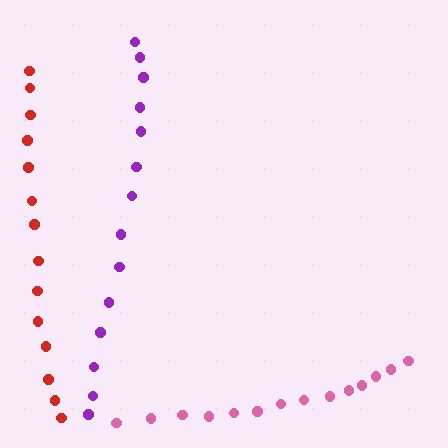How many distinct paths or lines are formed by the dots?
There are 3 distinct paths.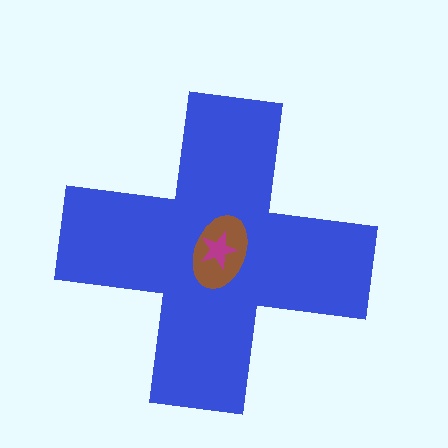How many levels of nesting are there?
3.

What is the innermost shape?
The magenta star.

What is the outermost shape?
The blue cross.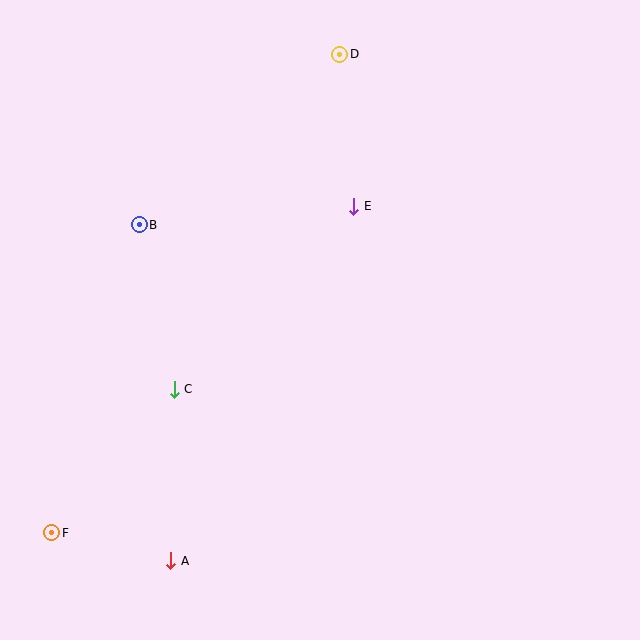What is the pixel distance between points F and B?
The distance between F and B is 320 pixels.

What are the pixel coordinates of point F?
Point F is at (52, 533).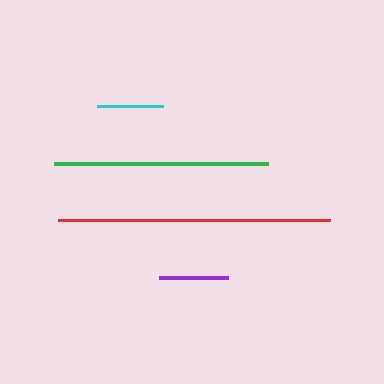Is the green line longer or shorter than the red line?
The red line is longer than the green line.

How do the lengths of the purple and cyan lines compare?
The purple and cyan lines are approximately the same length.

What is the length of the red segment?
The red segment is approximately 272 pixels long.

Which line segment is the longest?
The red line is the longest at approximately 272 pixels.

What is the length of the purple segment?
The purple segment is approximately 69 pixels long.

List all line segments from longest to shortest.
From longest to shortest: red, green, purple, cyan.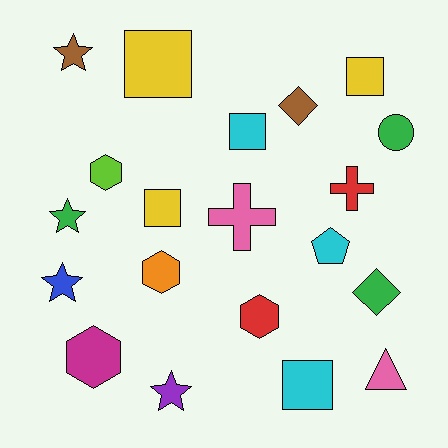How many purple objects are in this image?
There is 1 purple object.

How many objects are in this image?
There are 20 objects.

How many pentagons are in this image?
There is 1 pentagon.